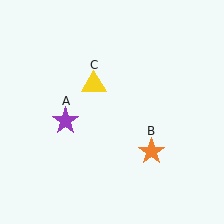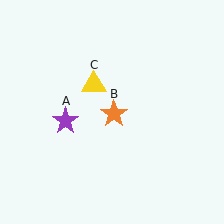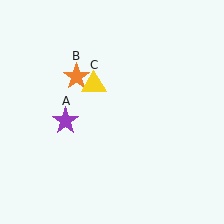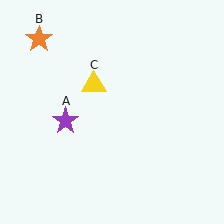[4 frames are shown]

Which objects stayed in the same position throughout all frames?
Purple star (object A) and yellow triangle (object C) remained stationary.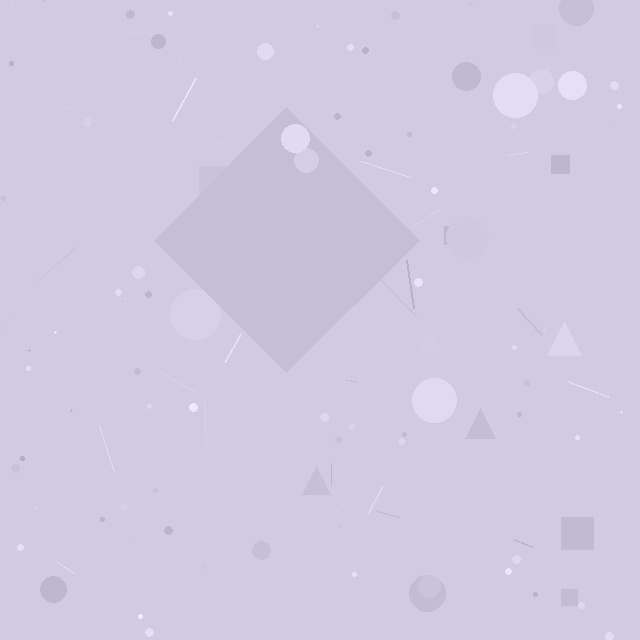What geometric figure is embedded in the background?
A diamond is embedded in the background.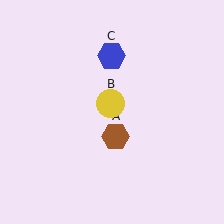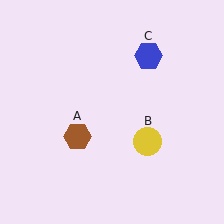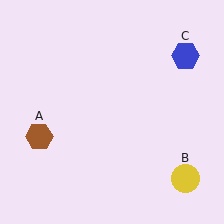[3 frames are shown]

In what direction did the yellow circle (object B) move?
The yellow circle (object B) moved down and to the right.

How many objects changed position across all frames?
3 objects changed position: brown hexagon (object A), yellow circle (object B), blue hexagon (object C).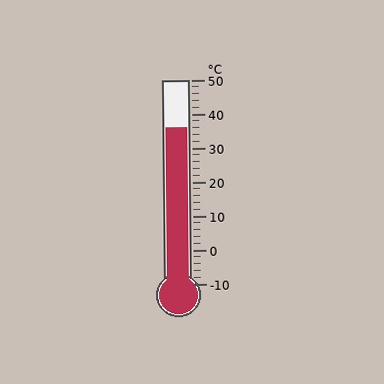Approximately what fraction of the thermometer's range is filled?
The thermometer is filled to approximately 75% of its range.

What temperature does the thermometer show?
The thermometer shows approximately 36°C.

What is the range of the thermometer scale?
The thermometer scale ranges from -10°C to 50°C.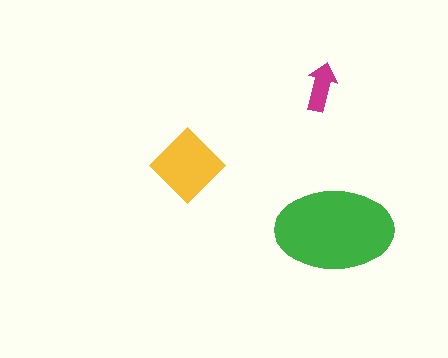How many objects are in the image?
There are 3 objects in the image.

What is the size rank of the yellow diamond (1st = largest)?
2nd.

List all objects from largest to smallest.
The green ellipse, the yellow diamond, the magenta arrow.